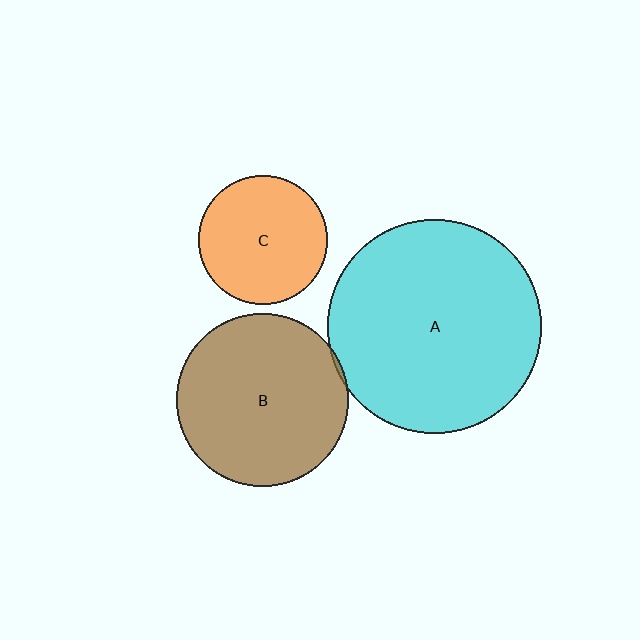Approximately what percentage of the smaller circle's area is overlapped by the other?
Approximately 5%.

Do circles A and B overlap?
Yes.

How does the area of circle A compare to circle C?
Approximately 2.7 times.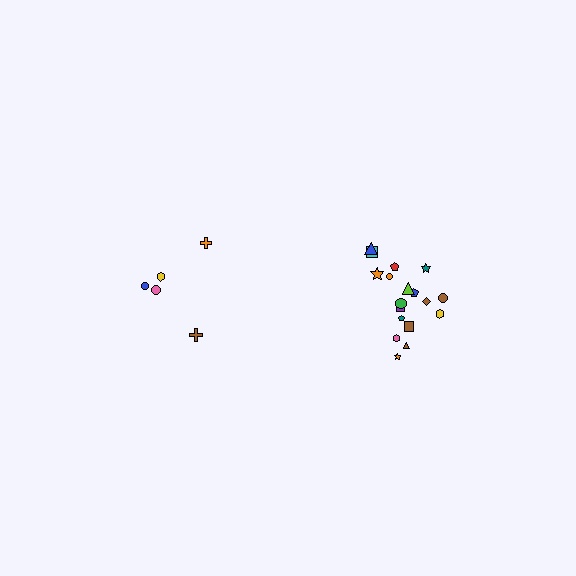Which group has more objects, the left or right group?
The right group.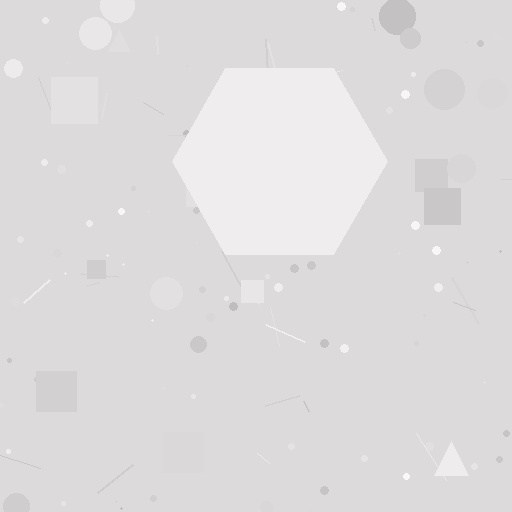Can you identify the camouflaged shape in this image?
The camouflaged shape is a hexagon.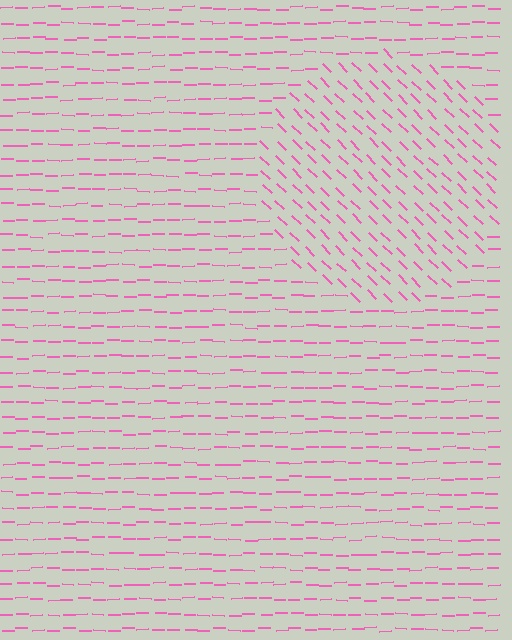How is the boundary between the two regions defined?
The boundary is defined purely by a change in line orientation (approximately 45 degrees difference). All lines are the same color and thickness.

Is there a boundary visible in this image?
Yes, there is a texture boundary formed by a change in line orientation.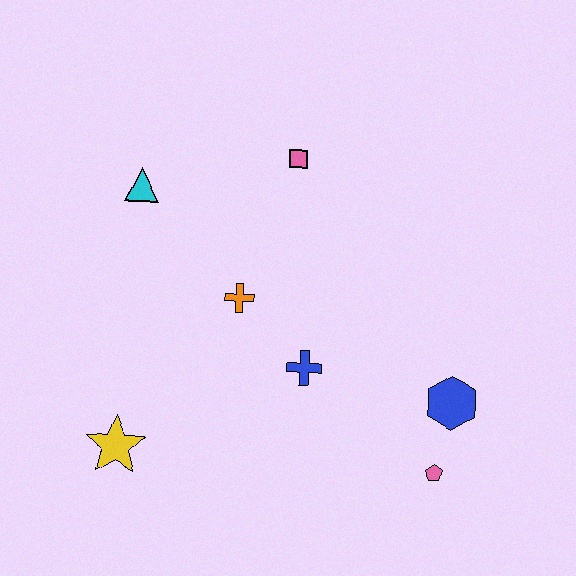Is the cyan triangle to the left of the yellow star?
No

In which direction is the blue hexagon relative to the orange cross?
The blue hexagon is to the right of the orange cross.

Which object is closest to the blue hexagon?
The pink pentagon is closest to the blue hexagon.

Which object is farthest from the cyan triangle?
The pink pentagon is farthest from the cyan triangle.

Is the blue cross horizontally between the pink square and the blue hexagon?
Yes